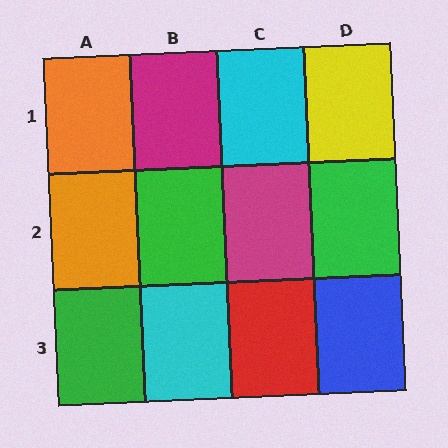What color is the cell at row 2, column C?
Magenta.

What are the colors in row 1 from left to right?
Orange, magenta, cyan, yellow.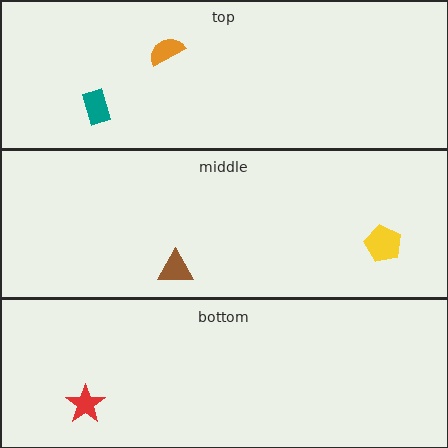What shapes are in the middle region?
The yellow pentagon, the brown triangle.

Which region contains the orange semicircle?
The top region.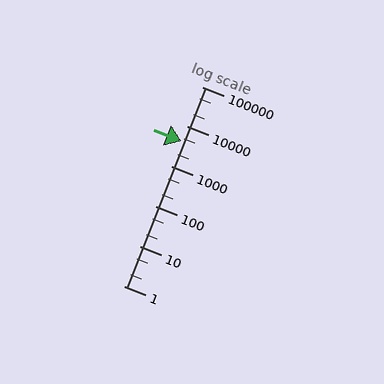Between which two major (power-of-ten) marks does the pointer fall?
The pointer is between 1000 and 10000.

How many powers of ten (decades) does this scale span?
The scale spans 5 decades, from 1 to 100000.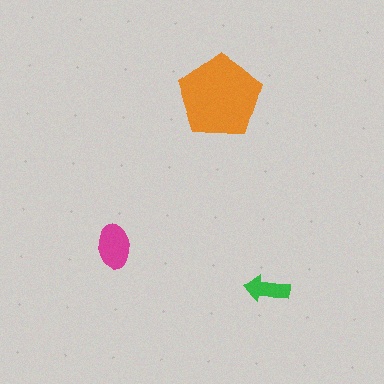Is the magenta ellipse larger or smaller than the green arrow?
Larger.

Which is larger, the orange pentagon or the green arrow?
The orange pentagon.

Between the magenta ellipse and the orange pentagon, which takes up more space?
The orange pentagon.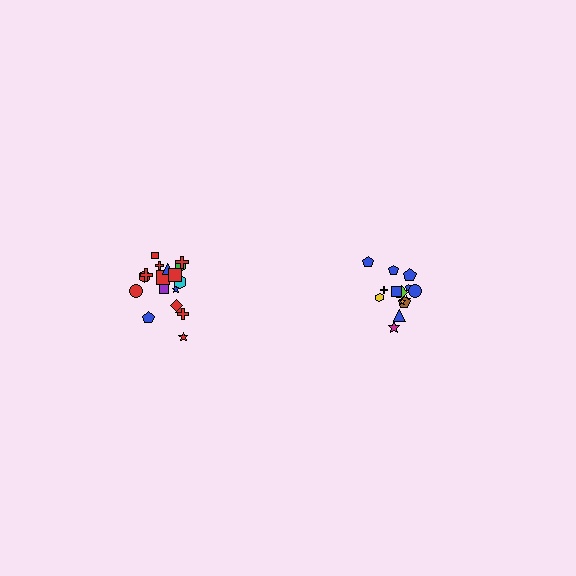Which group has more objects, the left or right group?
The left group.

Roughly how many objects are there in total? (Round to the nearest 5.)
Roughly 35 objects in total.